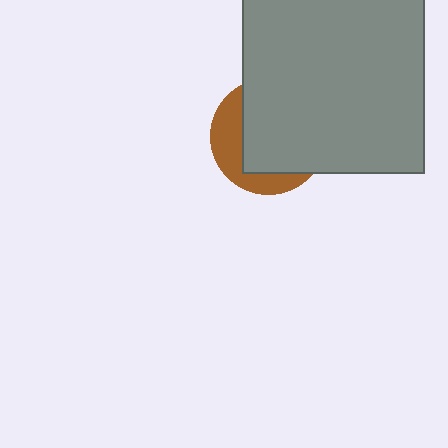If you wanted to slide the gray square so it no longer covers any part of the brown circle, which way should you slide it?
Slide it toward the upper-right — that is the most direct way to separate the two shapes.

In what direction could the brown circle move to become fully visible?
The brown circle could move toward the lower-left. That would shift it out from behind the gray square entirely.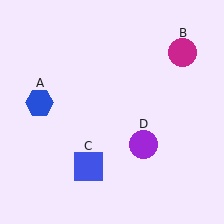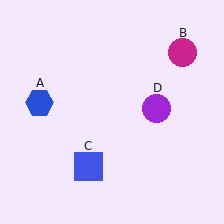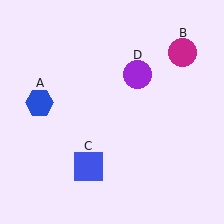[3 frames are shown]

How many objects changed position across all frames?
1 object changed position: purple circle (object D).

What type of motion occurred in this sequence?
The purple circle (object D) rotated counterclockwise around the center of the scene.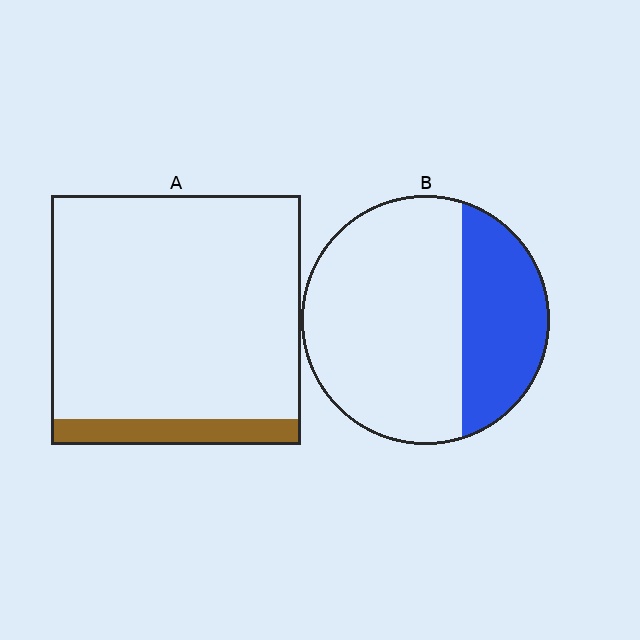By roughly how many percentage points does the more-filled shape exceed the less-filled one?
By roughly 20 percentage points (B over A).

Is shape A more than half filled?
No.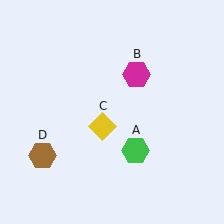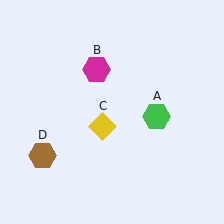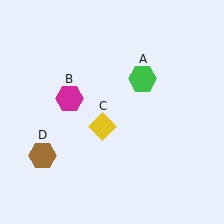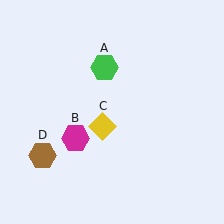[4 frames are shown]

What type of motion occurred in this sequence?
The green hexagon (object A), magenta hexagon (object B) rotated counterclockwise around the center of the scene.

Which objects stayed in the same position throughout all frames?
Yellow diamond (object C) and brown hexagon (object D) remained stationary.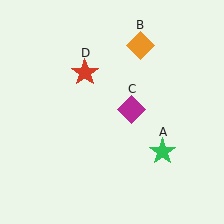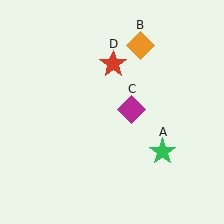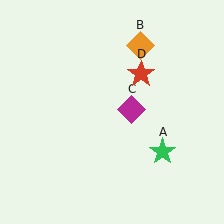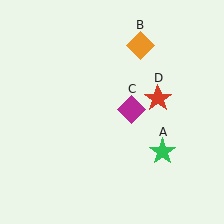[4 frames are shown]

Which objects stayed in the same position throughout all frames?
Green star (object A) and orange diamond (object B) and magenta diamond (object C) remained stationary.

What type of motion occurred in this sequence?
The red star (object D) rotated clockwise around the center of the scene.